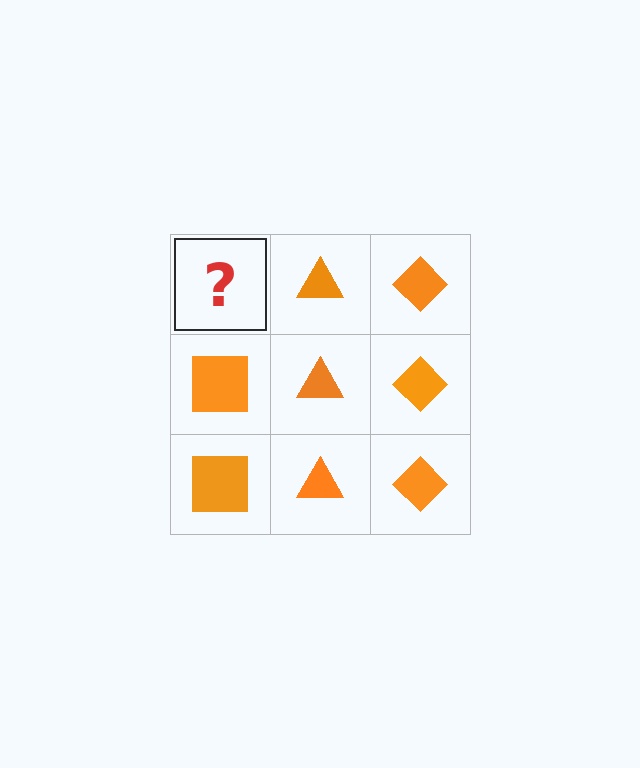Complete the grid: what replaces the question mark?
The question mark should be replaced with an orange square.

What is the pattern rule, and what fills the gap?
The rule is that each column has a consistent shape. The gap should be filled with an orange square.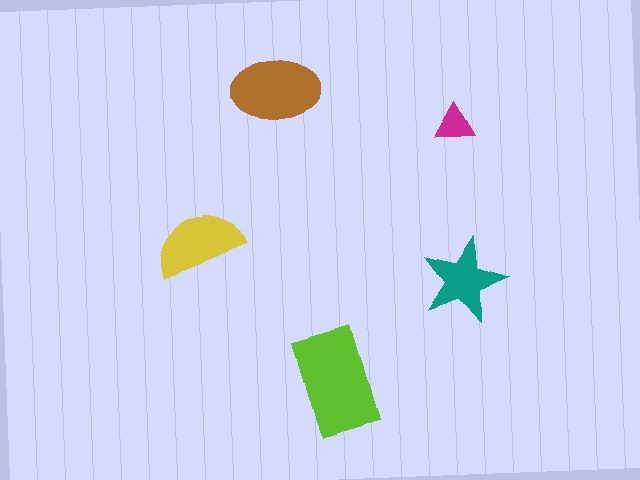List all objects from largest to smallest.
The lime rectangle, the brown ellipse, the yellow semicircle, the teal star, the magenta triangle.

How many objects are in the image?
There are 5 objects in the image.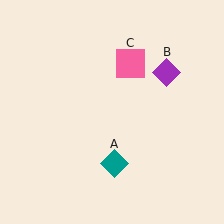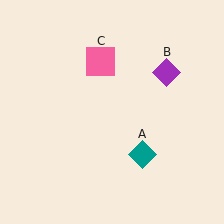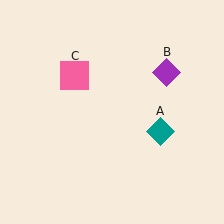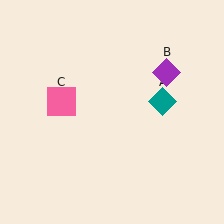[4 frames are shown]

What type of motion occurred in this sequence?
The teal diamond (object A), pink square (object C) rotated counterclockwise around the center of the scene.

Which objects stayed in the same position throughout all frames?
Purple diamond (object B) remained stationary.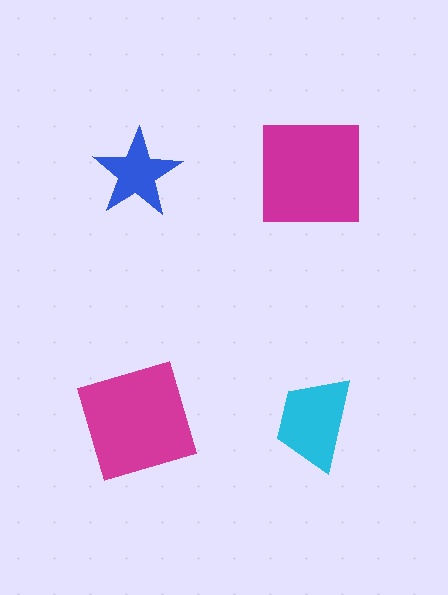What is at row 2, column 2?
A cyan trapezoid.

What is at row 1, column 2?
A magenta square.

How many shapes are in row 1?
2 shapes.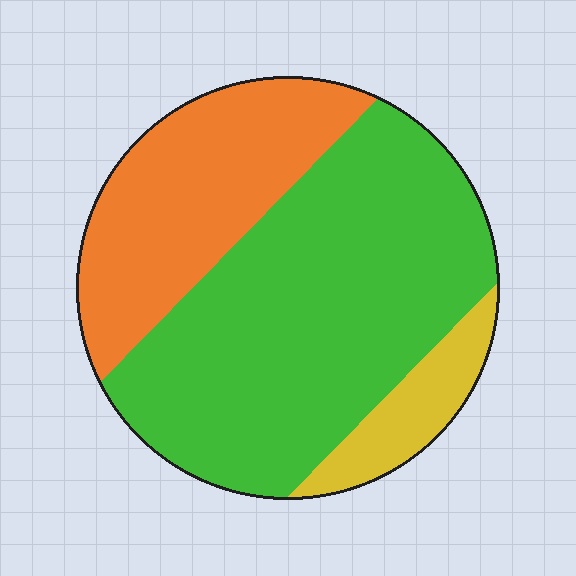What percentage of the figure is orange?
Orange covers about 30% of the figure.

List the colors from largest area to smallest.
From largest to smallest: green, orange, yellow.